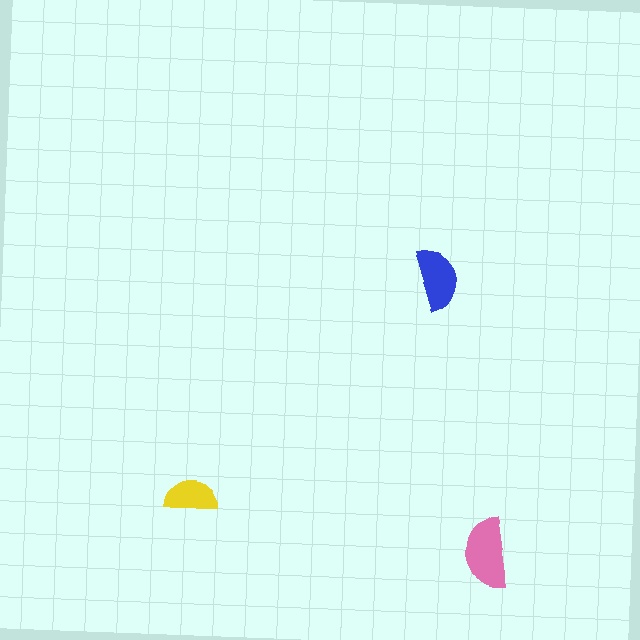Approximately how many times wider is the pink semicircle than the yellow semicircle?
About 1.5 times wider.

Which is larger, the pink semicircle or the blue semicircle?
The pink one.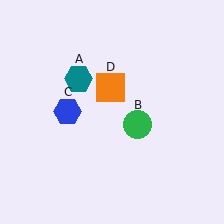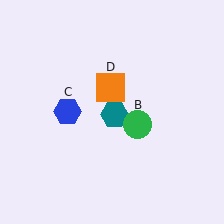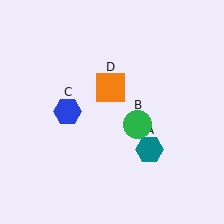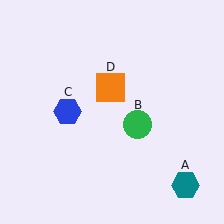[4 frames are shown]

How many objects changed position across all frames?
1 object changed position: teal hexagon (object A).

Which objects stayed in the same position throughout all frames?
Green circle (object B) and blue hexagon (object C) and orange square (object D) remained stationary.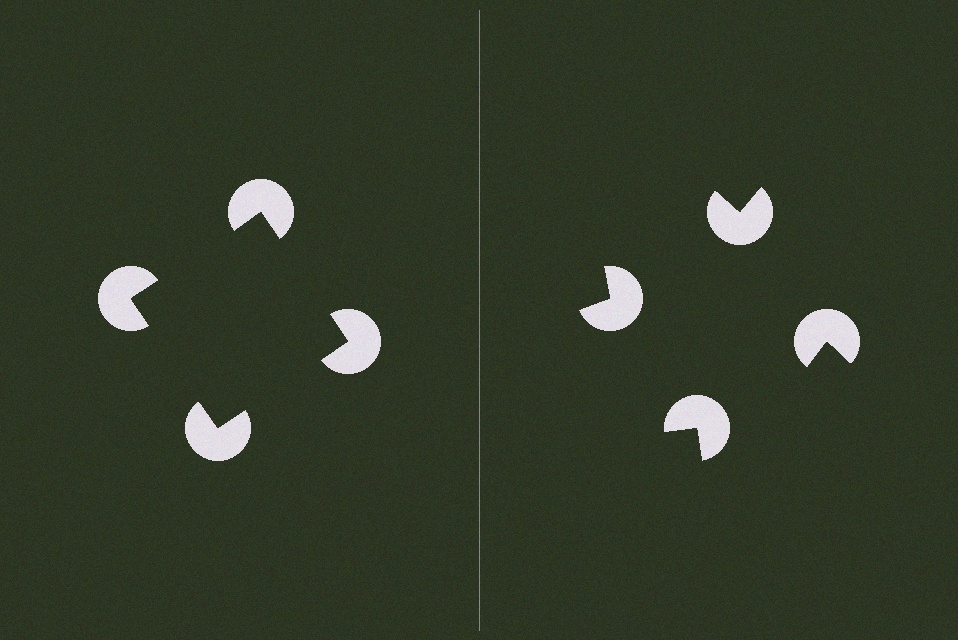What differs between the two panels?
The pac-man discs are positioned identically on both sides; only the wedge orientations differ. On the left they align to a square; on the right they are misaligned.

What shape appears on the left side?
An illusory square.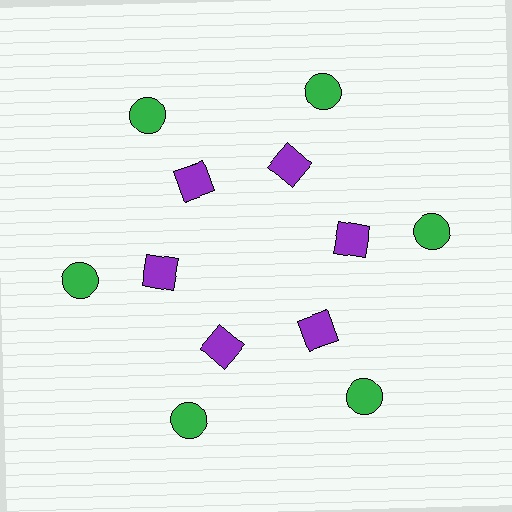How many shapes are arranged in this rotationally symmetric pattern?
There are 12 shapes, arranged in 6 groups of 2.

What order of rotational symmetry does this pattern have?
This pattern has 6-fold rotational symmetry.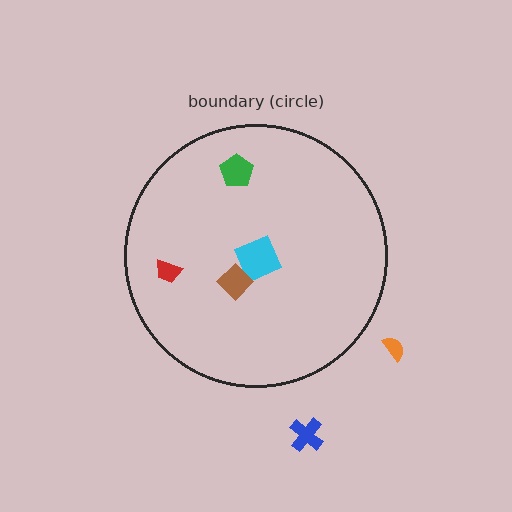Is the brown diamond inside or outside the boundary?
Inside.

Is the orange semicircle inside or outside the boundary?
Outside.